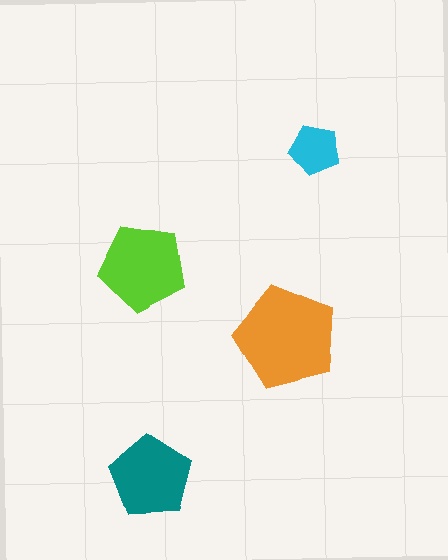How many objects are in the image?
There are 4 objects in the image.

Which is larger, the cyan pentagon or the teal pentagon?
The teal one.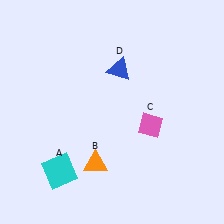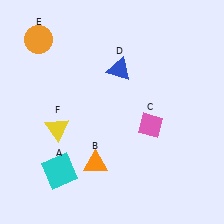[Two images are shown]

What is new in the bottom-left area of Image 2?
A yellow triangle (F) was added in the bottom-left area of Image 2.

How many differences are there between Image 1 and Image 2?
There are 2 differences between the two images.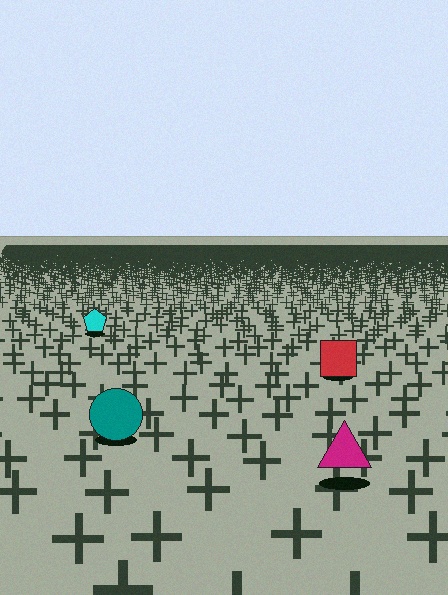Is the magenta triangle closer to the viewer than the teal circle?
Yes. The magenta triangle is closer — you can tell from the texture gradient: the ground texture is coarser near it.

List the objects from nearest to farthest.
From nearest to farthest: the magenta triangle, the teal circle, the red square, the cyan pentagon.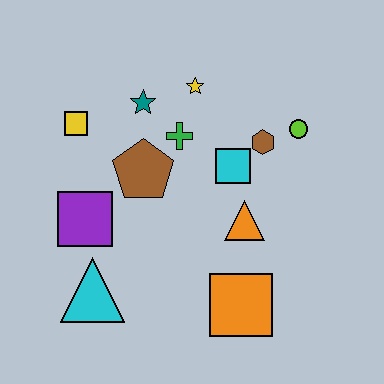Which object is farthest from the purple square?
The lime circle is farthest from the purple square.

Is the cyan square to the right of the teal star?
Yes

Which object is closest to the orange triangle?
The cyan square is closest to the orange triangle.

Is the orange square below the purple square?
Yes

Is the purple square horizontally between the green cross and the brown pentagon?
No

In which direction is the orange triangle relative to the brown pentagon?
The orange triangle is to the right of the brown pentagon.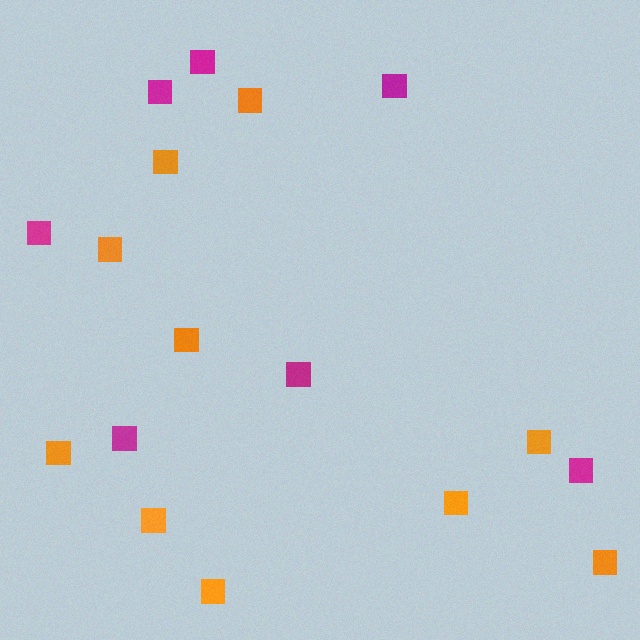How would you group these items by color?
There are 2 groups: one group of orange squares (10) and one group of magenta squares (7).